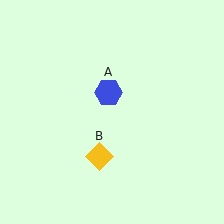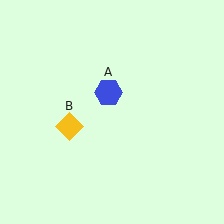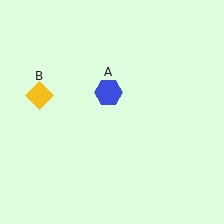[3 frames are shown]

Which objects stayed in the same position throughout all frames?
Blue hexagon (object A) remained stationary.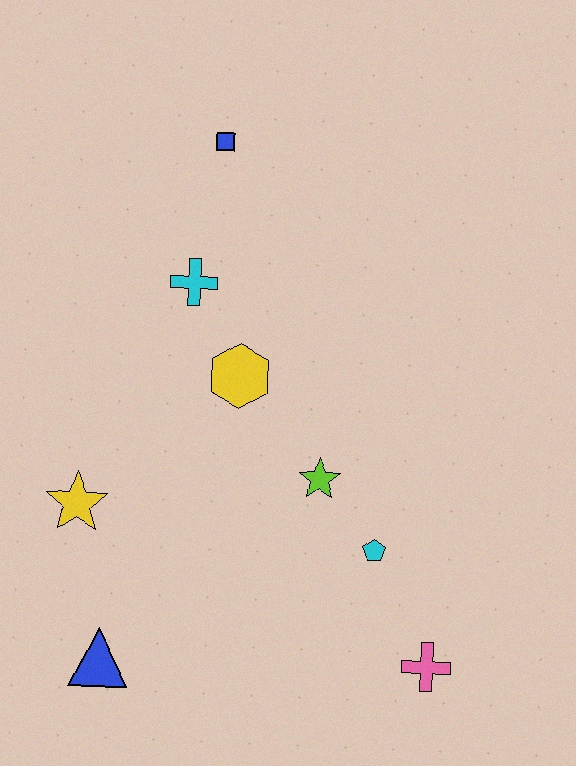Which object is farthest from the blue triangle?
The blue square is farthest from the blue triangle.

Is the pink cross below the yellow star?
Yes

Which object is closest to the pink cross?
The cyan pentagon is closest to the pink cross.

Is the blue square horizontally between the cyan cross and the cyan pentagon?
Yes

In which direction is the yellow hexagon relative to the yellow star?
The yellow hexagon is to the right of the yellow star.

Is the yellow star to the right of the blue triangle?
No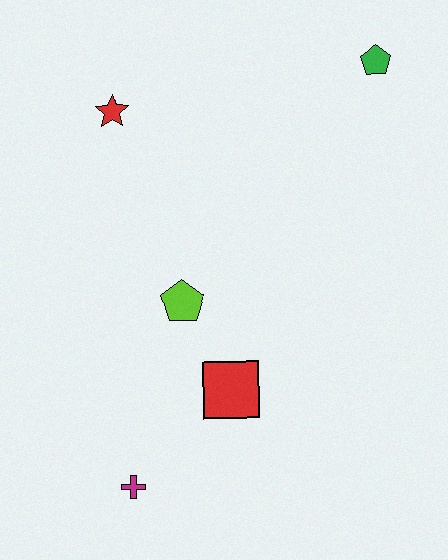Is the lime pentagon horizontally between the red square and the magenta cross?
Yes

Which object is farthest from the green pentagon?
The magenta cross is farthest from the green pentagon.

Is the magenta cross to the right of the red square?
No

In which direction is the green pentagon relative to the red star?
The green pentagon is to the right of the red star.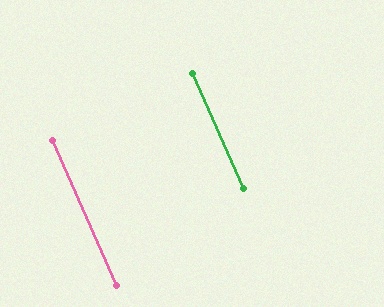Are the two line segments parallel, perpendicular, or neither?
Parallel — their directions differ by only 0.3°.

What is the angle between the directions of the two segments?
Approximately 0 degrees.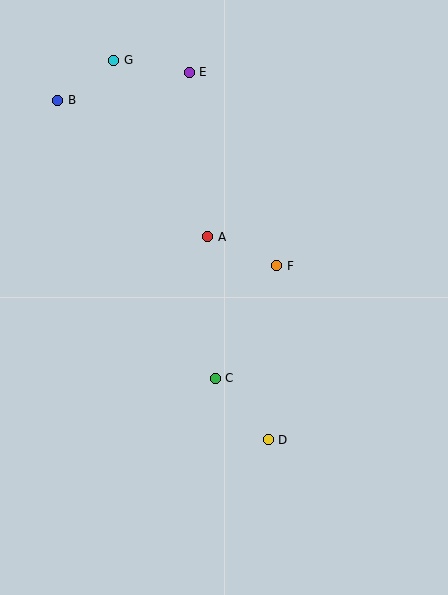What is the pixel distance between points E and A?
The distance between E and A is 165 pixels.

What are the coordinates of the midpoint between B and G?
The midpoint between B and G is at (86, 80).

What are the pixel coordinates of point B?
Point B is at (58, 100).